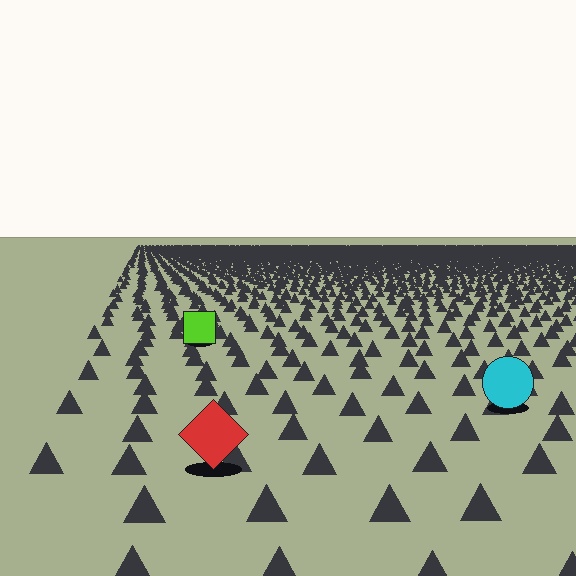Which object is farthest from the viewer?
The lime square is farthest from the viewer. It appears smaller and the ground texture around it is denser.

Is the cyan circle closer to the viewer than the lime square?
Yes. The cyan circle is closer — you can tell from the texture gradient: the ground texture is coarser near it.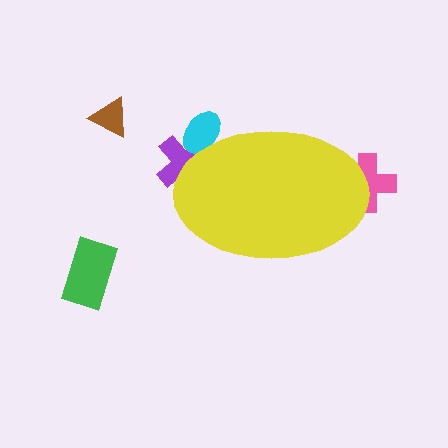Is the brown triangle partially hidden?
No, the brown triangle is fully visible.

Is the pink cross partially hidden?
Yes, the pink cross is partially hidden behind the yellow ellipse.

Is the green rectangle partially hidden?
No, the green rectangle is fully visible.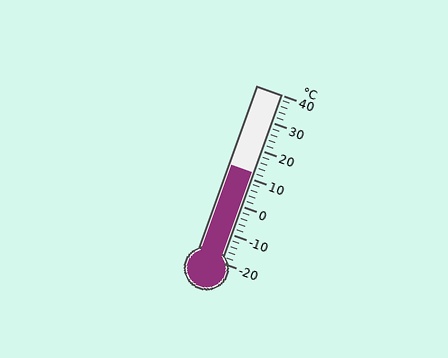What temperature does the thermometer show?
The thermometer shows approximately 12°C.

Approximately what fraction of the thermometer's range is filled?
The thermometer is filled to approximately 55% of its range.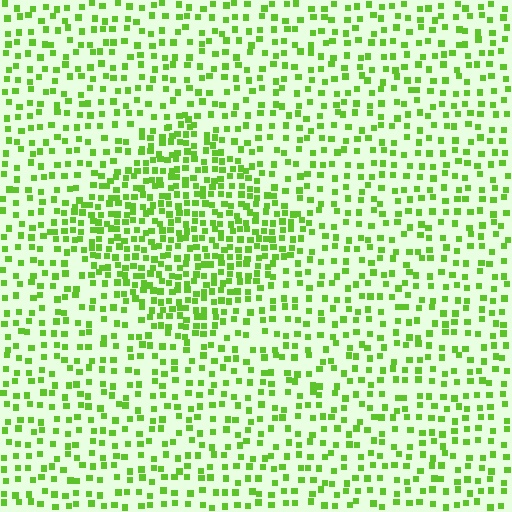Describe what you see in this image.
The image contains small lime elements arranged at two different densities. A diamond-shaped region is visible where the elements are more densely packed than the surrounding area.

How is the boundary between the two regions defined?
The boundary is defined by a change in element density (approximately 1.9x ratio). All elements are the same color, size, and shape.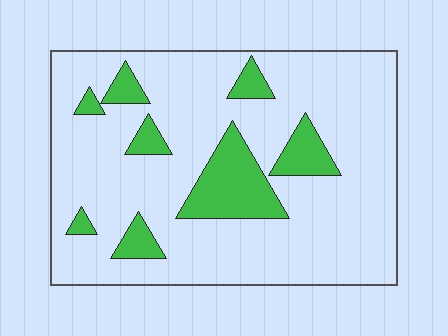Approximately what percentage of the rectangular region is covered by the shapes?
Approximately 15%.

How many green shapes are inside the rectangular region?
8.